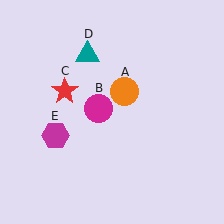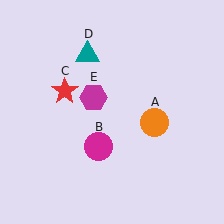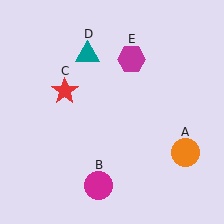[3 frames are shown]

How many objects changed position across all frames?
3 objects changed position: orange circle (object A), magenta circle (object B), magenta hexagon (object E).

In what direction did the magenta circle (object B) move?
The magenta circle (object B) moved down.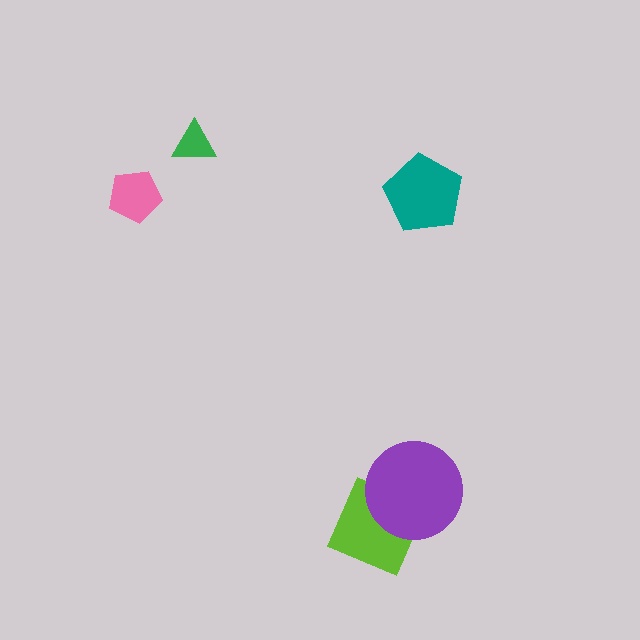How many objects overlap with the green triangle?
0 objects overlap with the green triangle.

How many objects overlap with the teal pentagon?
0 objects overlap with the teal pentagon.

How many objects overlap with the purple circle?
1 object overlaps with the purple circle.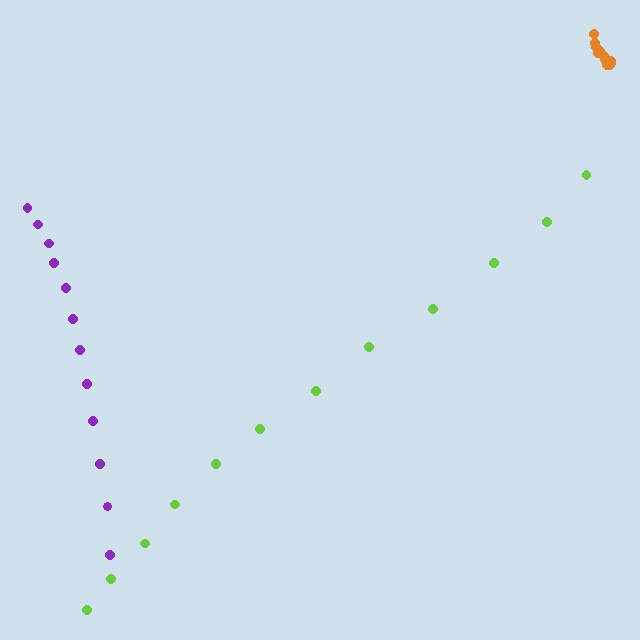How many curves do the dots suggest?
There are 3 distinct paths.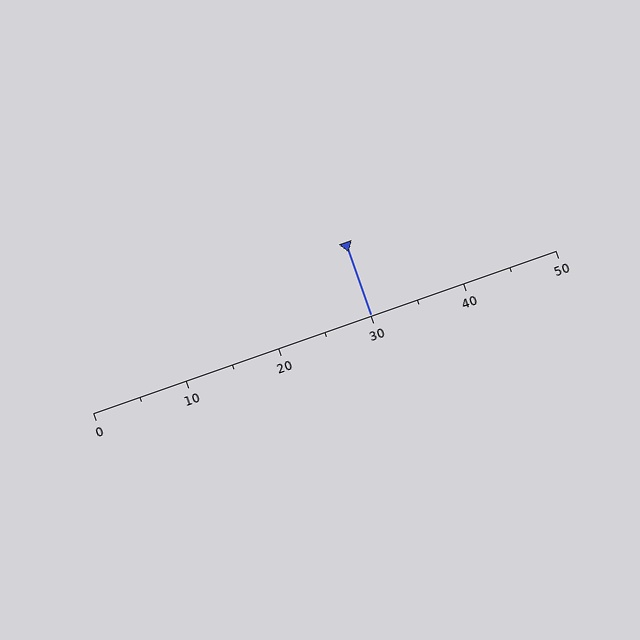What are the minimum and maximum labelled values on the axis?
The axis runs from 0 to 50.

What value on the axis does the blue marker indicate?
The marker indicates approximately 30.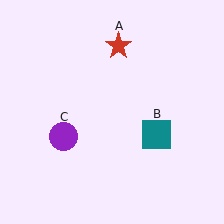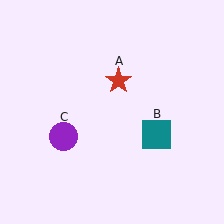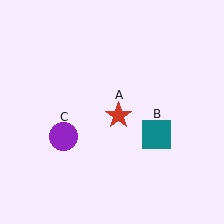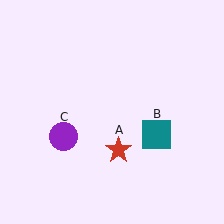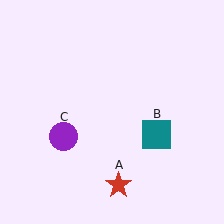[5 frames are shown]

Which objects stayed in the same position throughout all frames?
Teal square (object B) and purple circle (object C) remained stationary.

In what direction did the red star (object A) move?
The red star (object A) moved down.